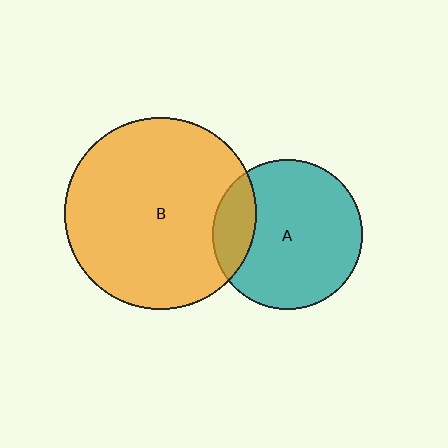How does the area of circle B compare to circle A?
Approximately 1.6 times.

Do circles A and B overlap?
Yes.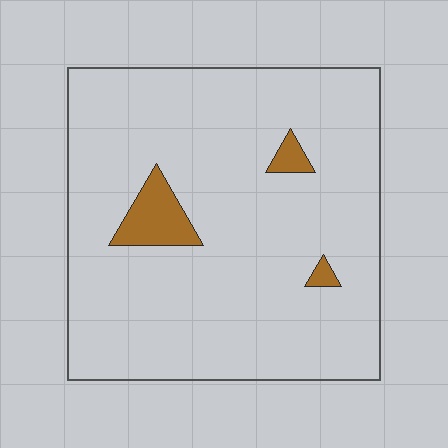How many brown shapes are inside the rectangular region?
3.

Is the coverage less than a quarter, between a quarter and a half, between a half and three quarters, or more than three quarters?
Less than a quarter.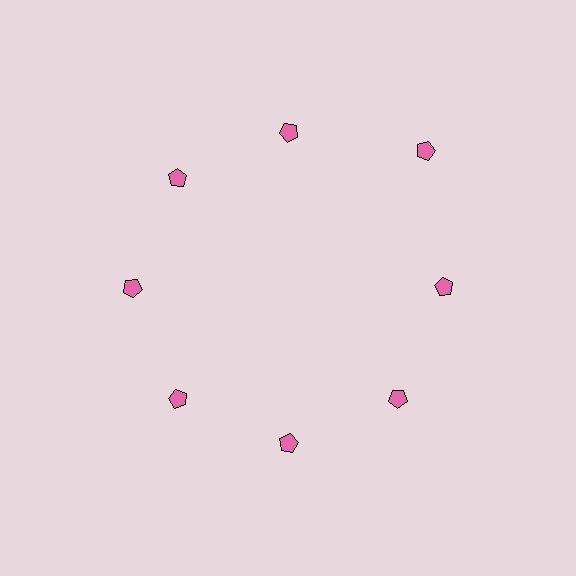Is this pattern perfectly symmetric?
No. The 8 pink pentagons are arranged in a ring, but one element near the 2 o'clock position is pushed outward from the center, breaking the 8-fold rotational symmetry.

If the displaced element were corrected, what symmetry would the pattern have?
It would have 8-fold rotational symmetry — the pattern would map onto itself every 45 degrees.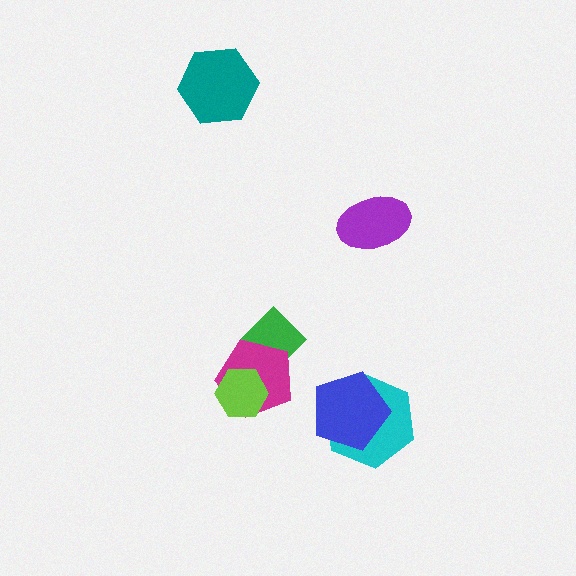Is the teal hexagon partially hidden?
No, no other shape covers it.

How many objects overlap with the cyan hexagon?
1 object overlaps with the cyan hexagon.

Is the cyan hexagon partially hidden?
Yes, it is partially covered by another shape.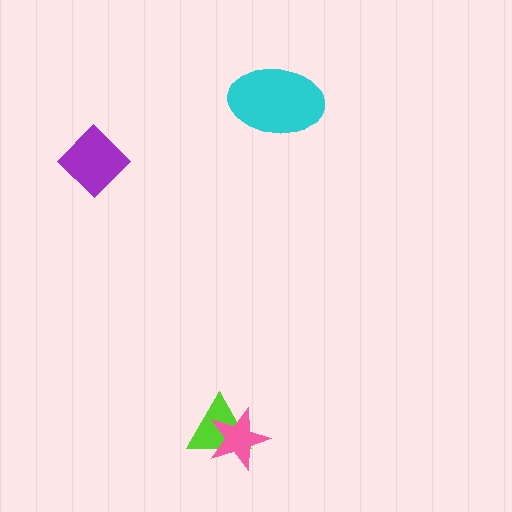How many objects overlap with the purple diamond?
0 objects overlap with the purple diamond.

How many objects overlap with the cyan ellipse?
0 objects overlap with the cyan ellipse.